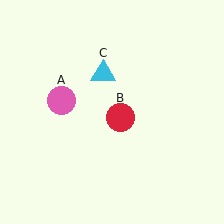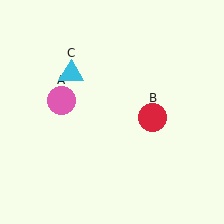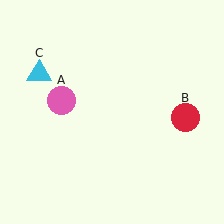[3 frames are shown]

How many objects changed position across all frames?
2 objects changed position: red circle (object B), cyan triangle (object C).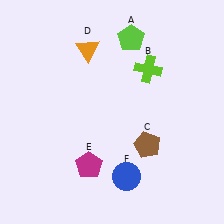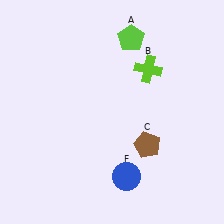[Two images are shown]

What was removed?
The orange triangle (D), the magenta pentagon (E) were removed in Image 2.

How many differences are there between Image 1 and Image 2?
There are 2 differences between the two images.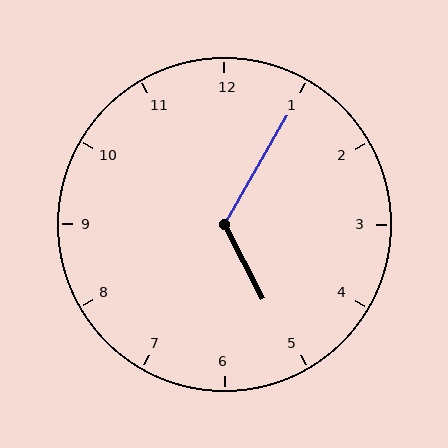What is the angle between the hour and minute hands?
Approximately 122 degrees.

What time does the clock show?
5:05.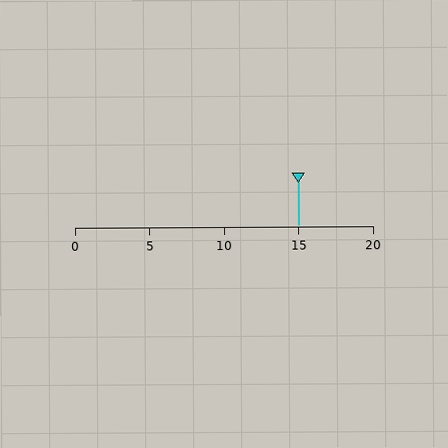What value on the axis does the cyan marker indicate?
The marker indicates approximately 15.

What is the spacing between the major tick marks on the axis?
The major ticks are spaced 5 apart.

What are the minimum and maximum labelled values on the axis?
The axis runs from 0 to 20.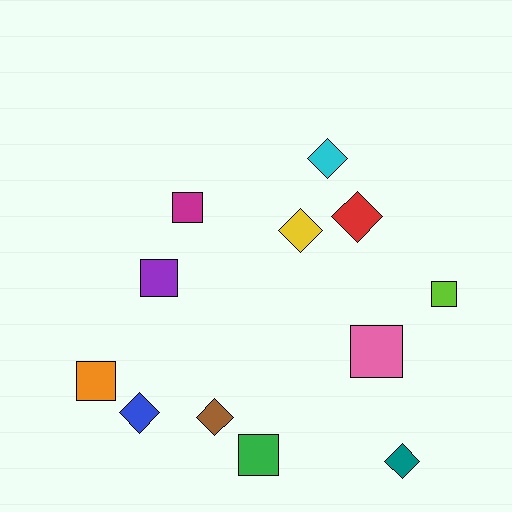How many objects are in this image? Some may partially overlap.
There are 12 objects.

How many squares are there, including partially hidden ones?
There are 6 squares.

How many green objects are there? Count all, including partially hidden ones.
There is 1 green object.